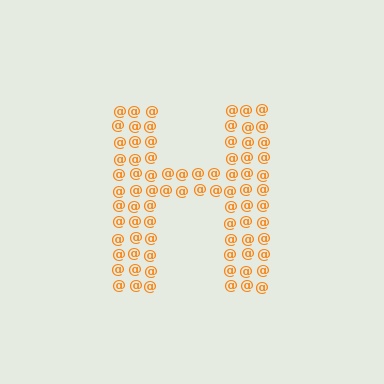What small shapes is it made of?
It is made of small at signs.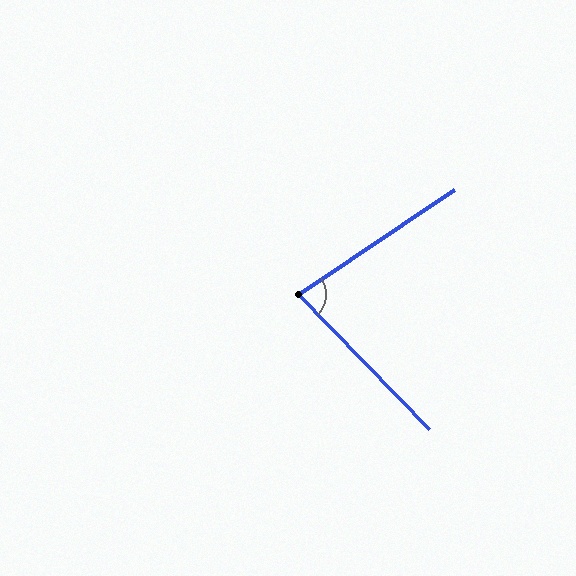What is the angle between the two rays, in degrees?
Approximately 80 degrees.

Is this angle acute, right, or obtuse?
It is acute.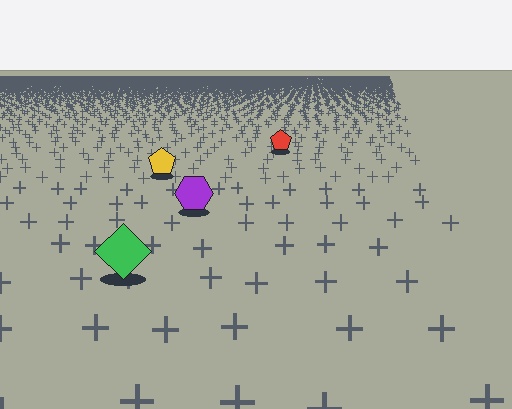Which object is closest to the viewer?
The green diamond is closest. The texture marks near it are larger and more spread out.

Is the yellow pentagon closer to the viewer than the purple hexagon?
No. The purple hexagon is closer — you can tell from the texture gradient: the ground texture is coarser near it.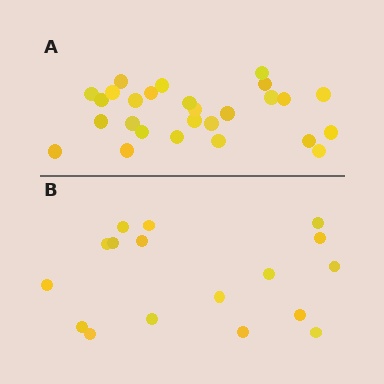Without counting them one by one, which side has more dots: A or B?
Region A (the top region) has more dots.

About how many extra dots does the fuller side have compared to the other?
Region A has roughly 10 or so more dots than region B.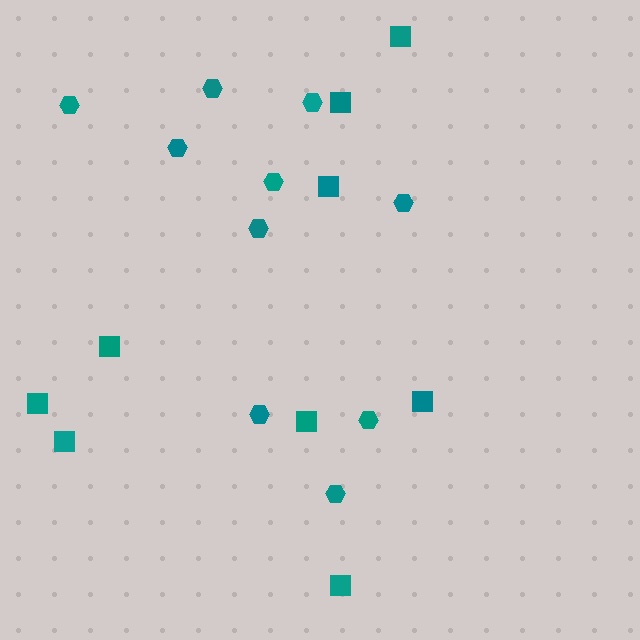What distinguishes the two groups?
There are 2 groups: one group of hexagons (10) and one group of squares (9).